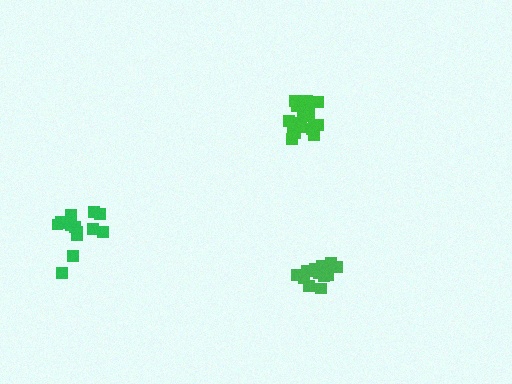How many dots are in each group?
Group 1: 17 dots, Group 2: 14 dots, Group 3: 13 dots (44 total).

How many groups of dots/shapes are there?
There are 3 groups.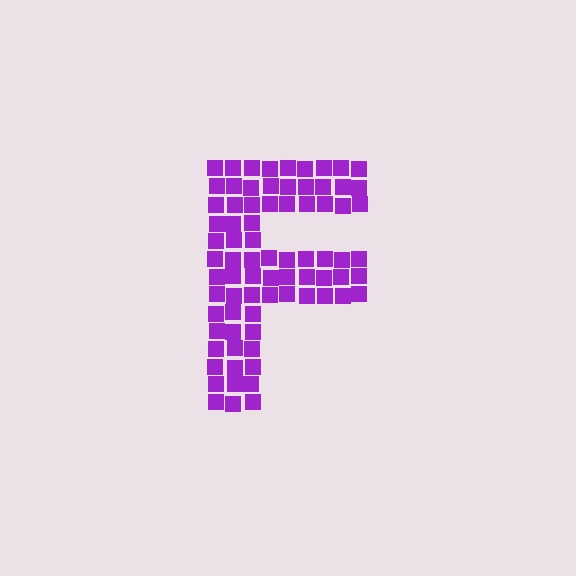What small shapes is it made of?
It is made of small squares.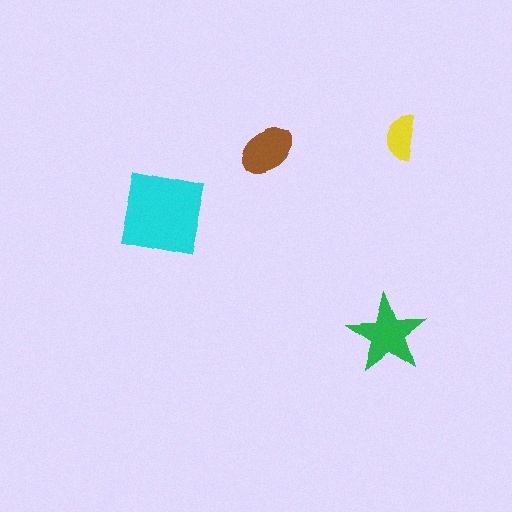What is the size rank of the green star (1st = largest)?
2nd.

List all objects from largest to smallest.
The cyan square, the green star, the brown ellipse, the yellow semicircle.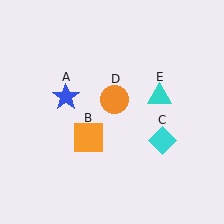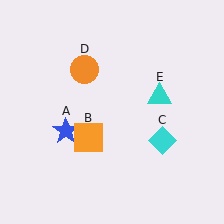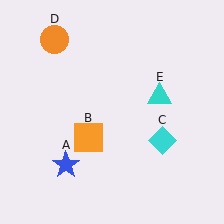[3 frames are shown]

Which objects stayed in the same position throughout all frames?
Orange square (object B) and cyan diamond (object C) and cyan triangle (object E) remained stationary.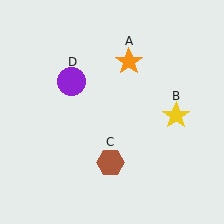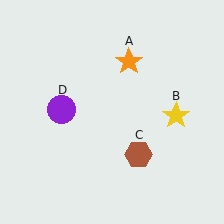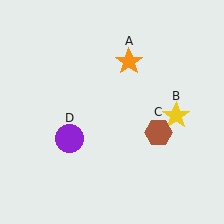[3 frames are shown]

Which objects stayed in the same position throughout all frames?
Orange star (object A) and yellow star (object B) remained stationary.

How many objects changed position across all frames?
2 objects changed position: brown hexagon (object C), purple circle (object D).